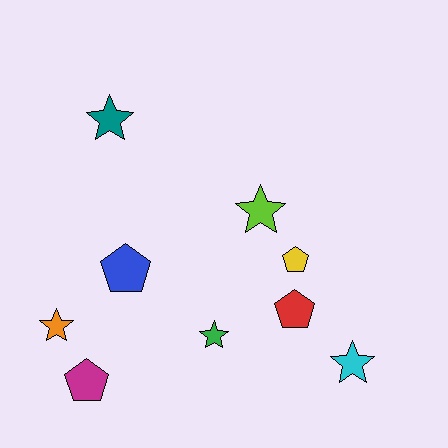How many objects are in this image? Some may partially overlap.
There are 9 objects.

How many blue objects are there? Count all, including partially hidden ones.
There is 1 blue object.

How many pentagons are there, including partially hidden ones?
There are 4 pentagons.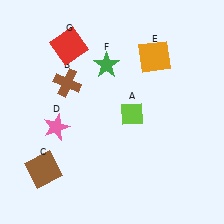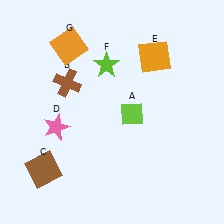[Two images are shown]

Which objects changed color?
F changed from green to lime. G changed from red to orange.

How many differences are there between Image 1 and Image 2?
There are 2 differences between the two images.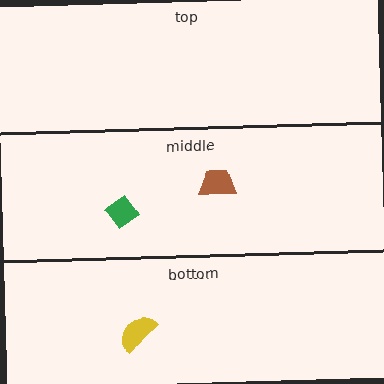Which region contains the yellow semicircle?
The bottom region.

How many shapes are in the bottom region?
1.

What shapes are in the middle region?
The green diamond, the brown trapezoid.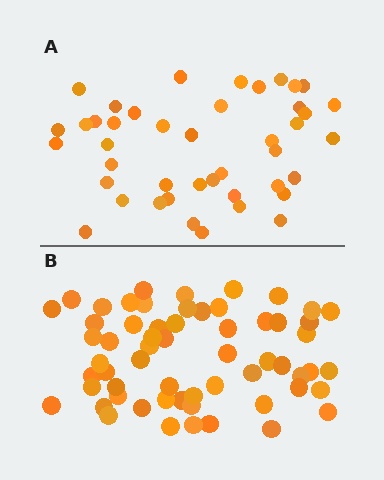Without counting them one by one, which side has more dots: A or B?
Region B (the bottom region) has more dots.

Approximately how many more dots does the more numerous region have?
Region B has approximately 15 more dots than region A.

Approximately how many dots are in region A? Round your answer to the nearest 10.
About 40 dots. (The exact count is 43, which rounds to 40.)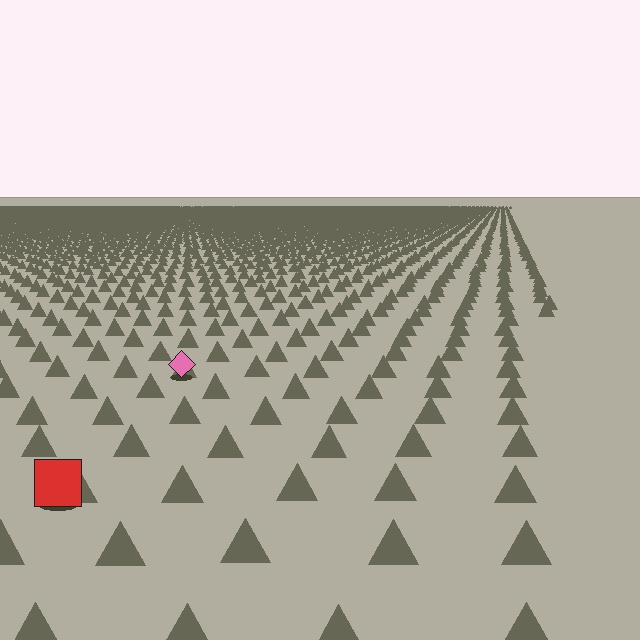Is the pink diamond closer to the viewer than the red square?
No. The red square is closer — you can tell from the texture gradient: the ground texture is coarser near it.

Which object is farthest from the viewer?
The pink diamond is farthest from the viewer. It appears smaller and the ground texture around it is denser.